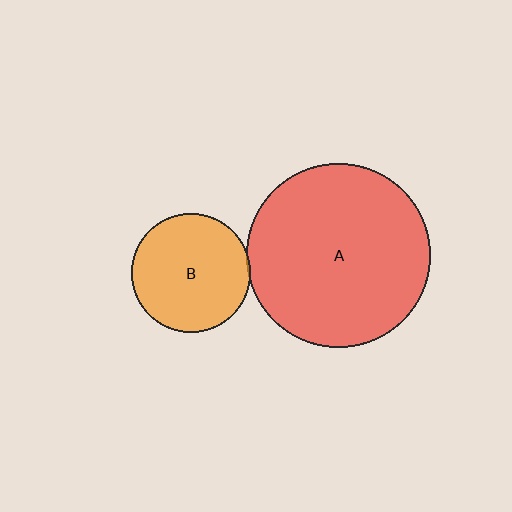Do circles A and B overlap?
Yes.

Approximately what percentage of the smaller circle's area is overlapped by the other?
Approximately 5%.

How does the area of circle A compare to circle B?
Approximately 2.4 times.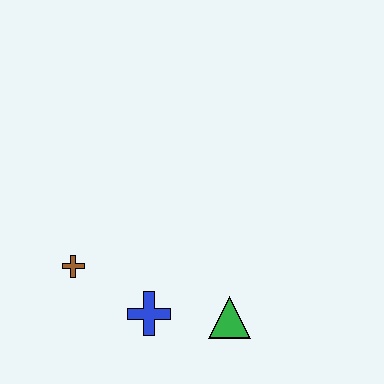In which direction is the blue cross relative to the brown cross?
The blue cross is to the right of the brown cross.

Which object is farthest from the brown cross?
The green triangle is farthest from the brown cross.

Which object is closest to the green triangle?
The blue cross is closest to the green triangle.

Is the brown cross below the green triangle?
No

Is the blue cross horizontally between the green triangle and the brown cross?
Yes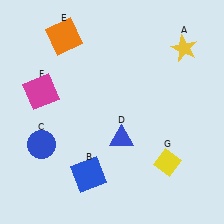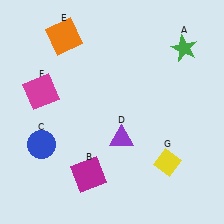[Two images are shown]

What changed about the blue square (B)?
In Image 1, B is blue. In Image 2, it changed to magenta.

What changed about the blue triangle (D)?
In Image 1, D is blue. In Image 2, it changed to purple.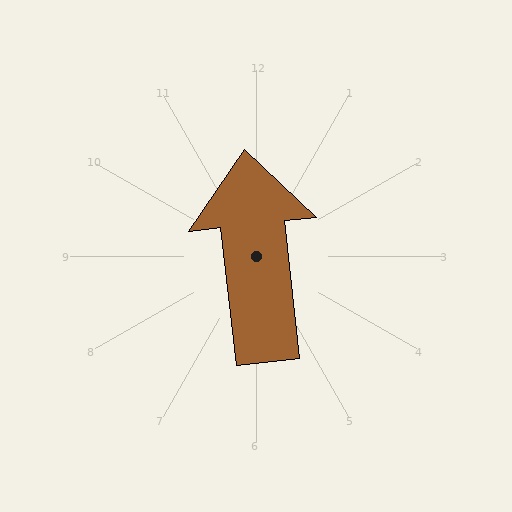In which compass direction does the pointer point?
North.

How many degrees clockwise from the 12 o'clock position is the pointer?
Approximately 354 degrees.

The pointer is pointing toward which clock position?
Roughly 12 o'clock.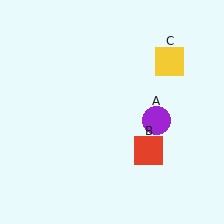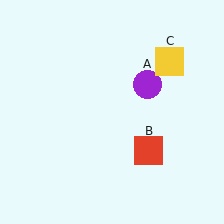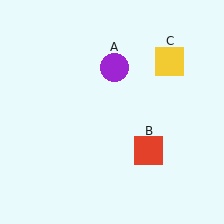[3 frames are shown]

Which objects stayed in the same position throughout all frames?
Red square (object B) and yellow square (object C) remained stationary.